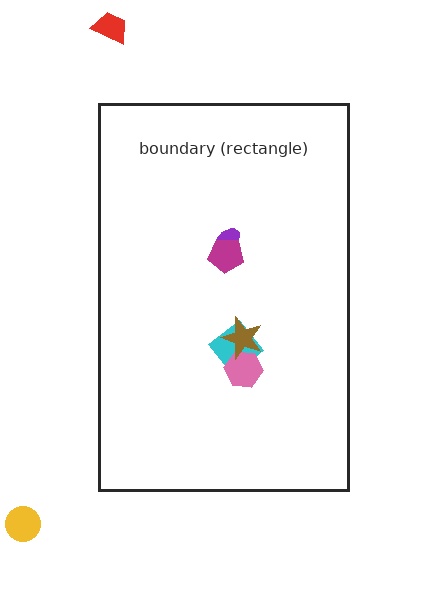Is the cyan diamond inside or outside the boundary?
Inside.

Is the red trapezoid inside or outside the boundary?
Outside.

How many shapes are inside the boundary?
5 inside, 2 outside.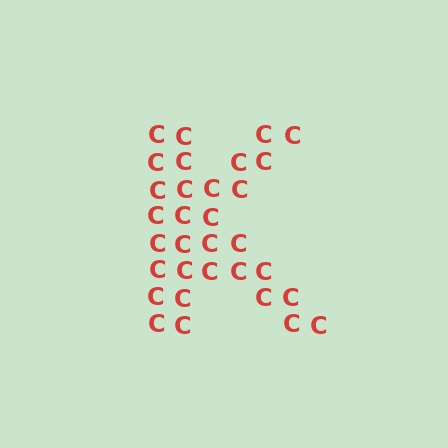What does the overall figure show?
The overall figure shows the letter K.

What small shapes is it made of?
It is made of small letter C's.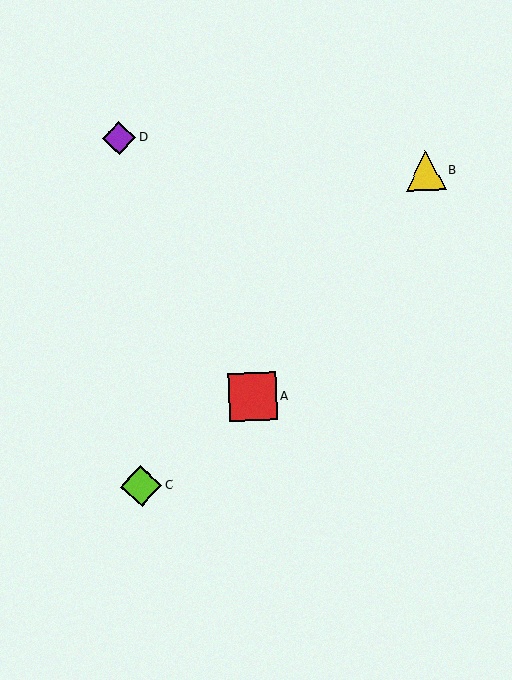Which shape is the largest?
The red square (labeled A) is the largest.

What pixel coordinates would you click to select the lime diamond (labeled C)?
Click at (141, 486) to select the lime diamond C.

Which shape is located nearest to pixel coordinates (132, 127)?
The purple diamond (labeled D) at (119, 138) is nearest to that location.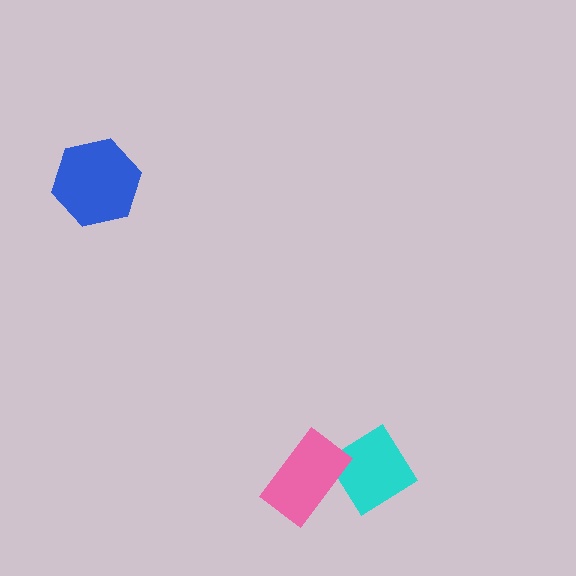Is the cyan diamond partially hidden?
Yes, it is partially covered by another shape.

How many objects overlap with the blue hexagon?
0 objects overlap with the blue hexagon.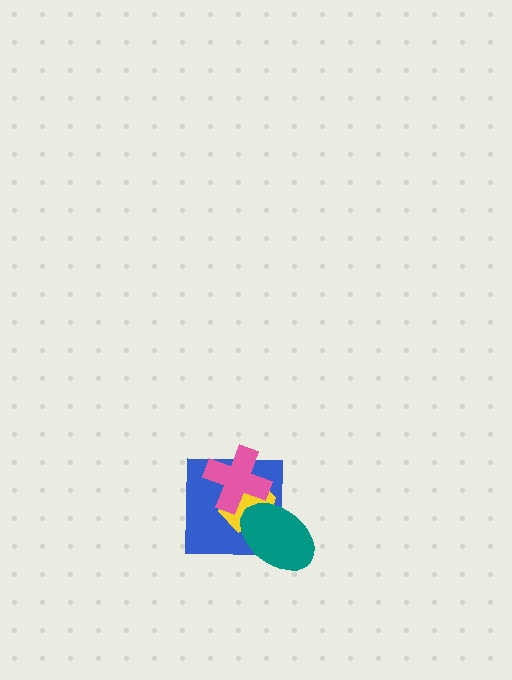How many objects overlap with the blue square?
3 objects overlap with the blue square.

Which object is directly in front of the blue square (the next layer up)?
The yellow hexagon is directly in front of the blue square.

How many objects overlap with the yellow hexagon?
3 objects overlap with the yellow hexagon.